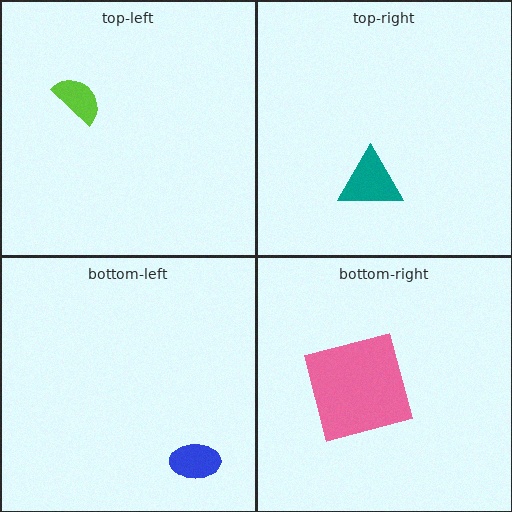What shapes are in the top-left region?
The lime semicircle.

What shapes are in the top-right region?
The teal triangle.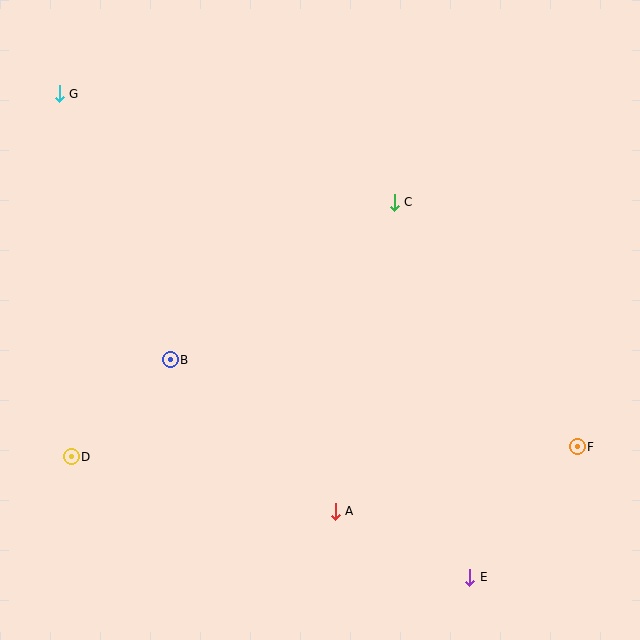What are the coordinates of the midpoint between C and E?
The midpoint between C and E is at (432, 390).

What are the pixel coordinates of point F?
Point F is at (577, 447).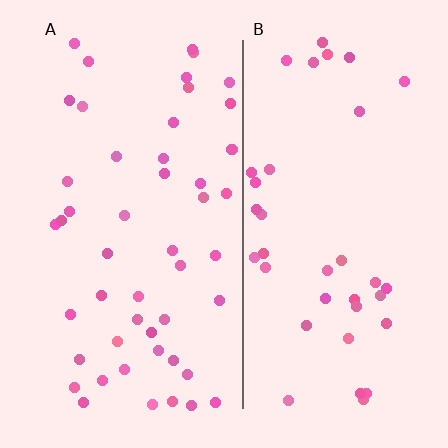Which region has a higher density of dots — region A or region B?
A (the left).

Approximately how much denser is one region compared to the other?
Approximately 1.3× — region A over region B.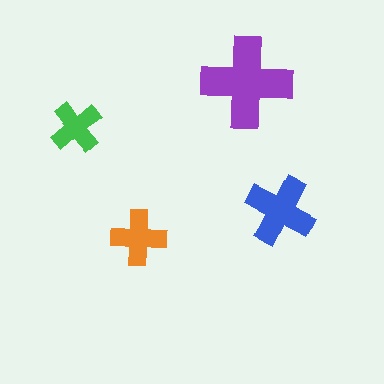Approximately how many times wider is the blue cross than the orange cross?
About 1.5 times wider.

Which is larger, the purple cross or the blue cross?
The purple one.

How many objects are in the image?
There are 4 objects in the image.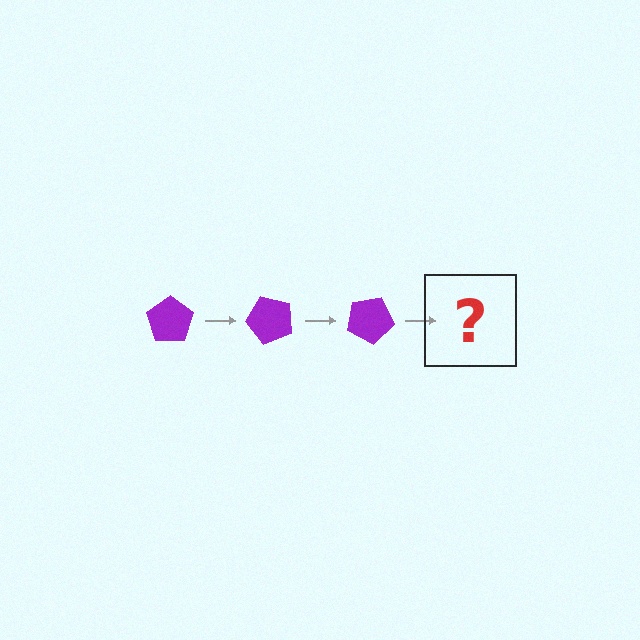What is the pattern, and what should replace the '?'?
The pattern is that the pentagon rotates 50 degrees each step. The '?' should be a purple pentagon rotated 150 degrees.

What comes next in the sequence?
The next element should be a purple pentagon rotated 150 degrees.